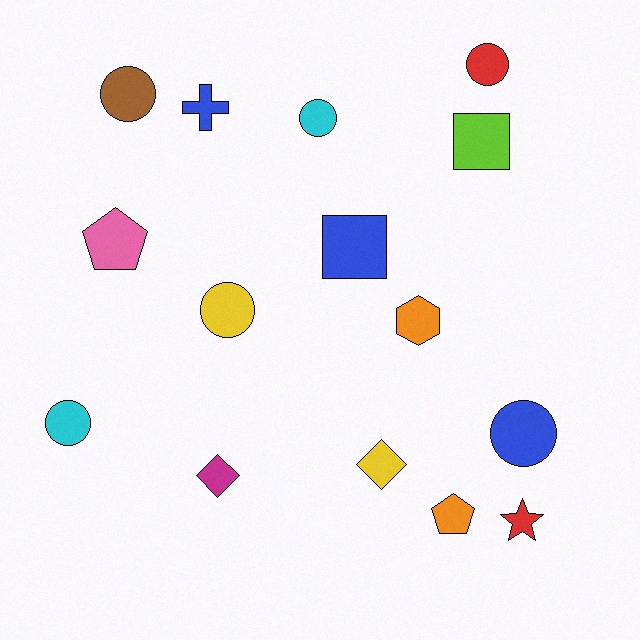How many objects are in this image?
There are 15 objects.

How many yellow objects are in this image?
There are 2 yellow objects.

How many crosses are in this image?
There is 1 cross.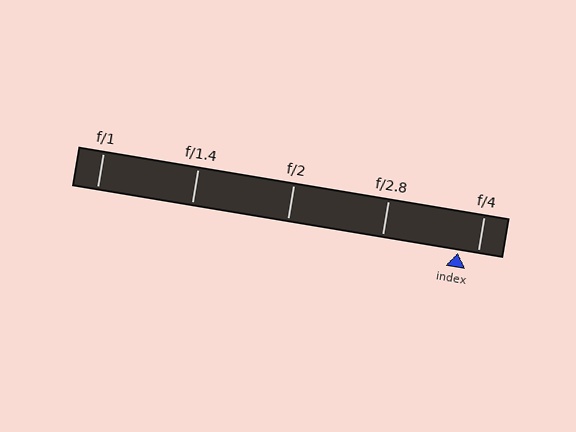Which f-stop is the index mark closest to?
The index mark is closest to f/4.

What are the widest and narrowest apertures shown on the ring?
The widest aperture shown is f/1 and the narrowest is f/4.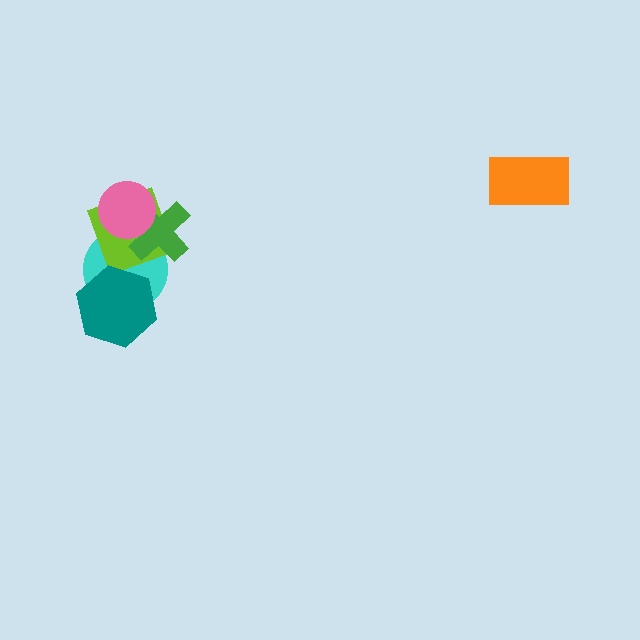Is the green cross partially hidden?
Yes, it is partially covered by another shape.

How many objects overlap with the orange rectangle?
0 objects overlap with the orange rectangle.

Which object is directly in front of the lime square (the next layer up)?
The green cross is directly in front of the lime square.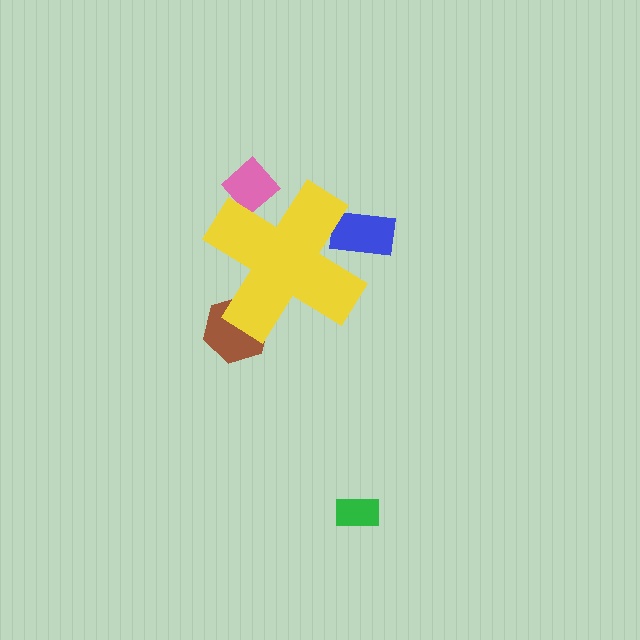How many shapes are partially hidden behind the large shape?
3 shapes are partially hidden.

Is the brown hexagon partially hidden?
Yes, the brown hexagon is partially hidden behind the yellow cross.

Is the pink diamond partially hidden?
Yes, the pink diamond is partially hidden behind the yellow cross.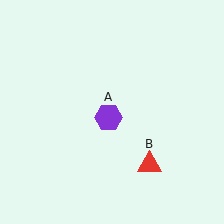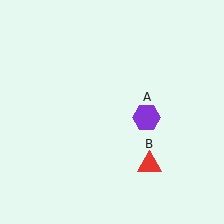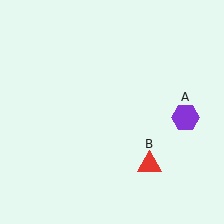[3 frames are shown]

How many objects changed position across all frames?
1 object changed position: purple hexagon (object A).